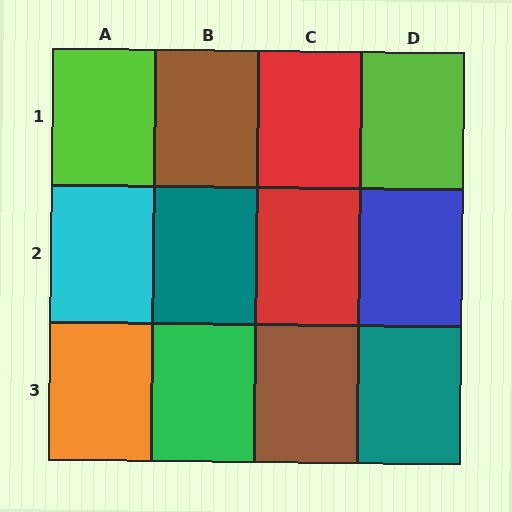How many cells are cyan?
1 cell is cyan.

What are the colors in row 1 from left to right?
Lime, brown, red, lime.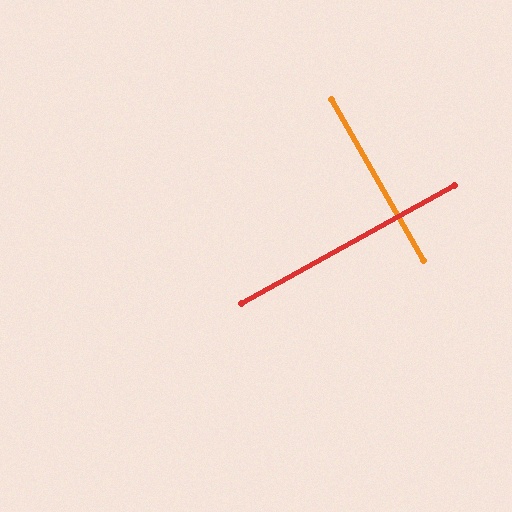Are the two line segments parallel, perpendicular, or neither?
Perpendicular — they meet at approximately 89°.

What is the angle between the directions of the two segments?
Approximately 89 degrees.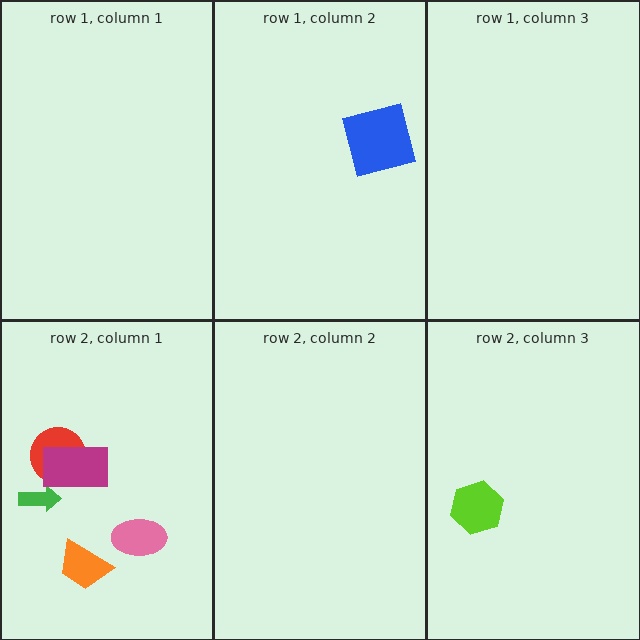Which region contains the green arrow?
The row 2, column 1 region.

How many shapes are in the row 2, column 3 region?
1.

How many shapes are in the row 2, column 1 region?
5.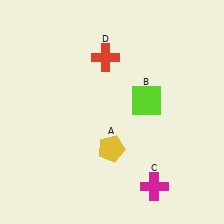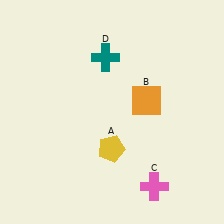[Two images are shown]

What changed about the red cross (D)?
In Image 1, D is red. In Image 2, it changed to teal.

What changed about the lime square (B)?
In Image 1, B is lime. In Image 2, it changed to orange.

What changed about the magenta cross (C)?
In Image 1, C is magenta. In Image 2, it changed to pink.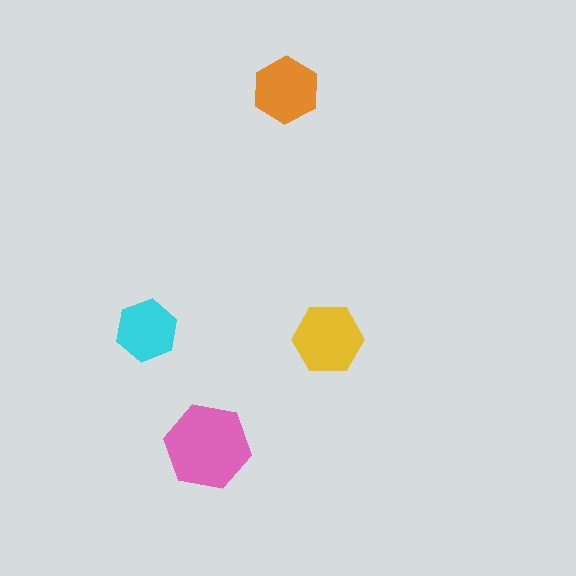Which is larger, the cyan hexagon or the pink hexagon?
The pink one.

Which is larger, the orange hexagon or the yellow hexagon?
The yellow one.